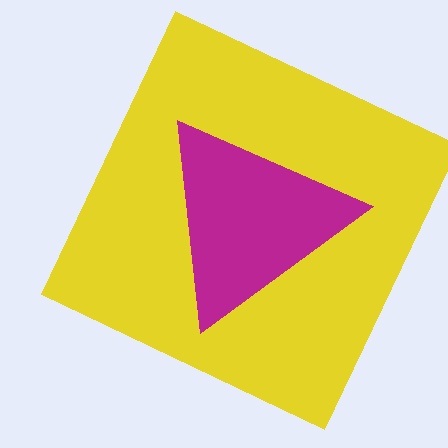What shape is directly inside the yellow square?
The magenta triangle.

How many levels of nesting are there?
2.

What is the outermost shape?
The yellow square.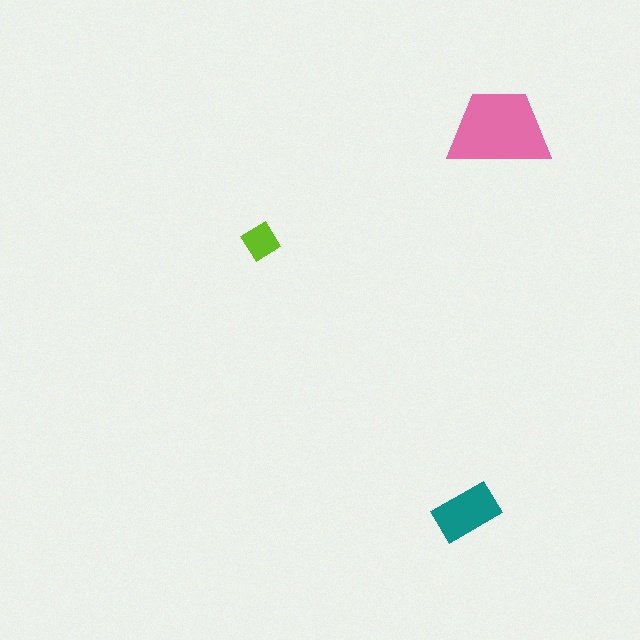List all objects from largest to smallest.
The pink trapezoid, the teal rectangle, the lime diamond.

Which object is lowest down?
The teal rectangle is bottommost.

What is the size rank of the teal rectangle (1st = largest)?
2nd.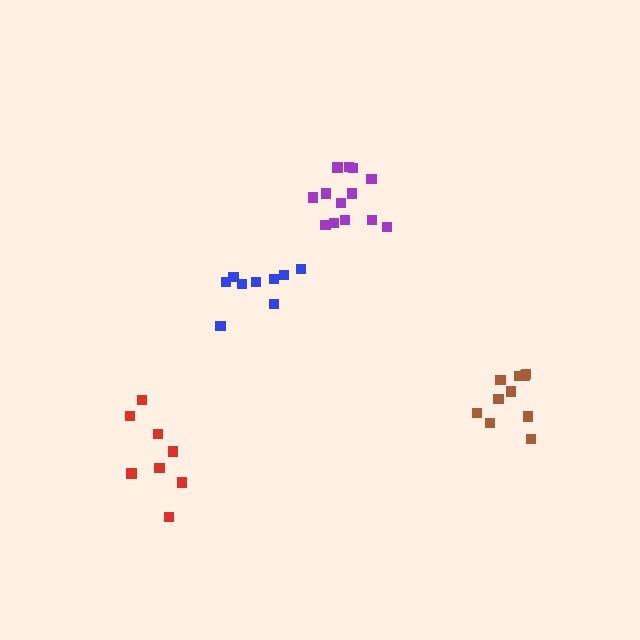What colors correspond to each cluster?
The clusters are colored: blue, purple, red, brown.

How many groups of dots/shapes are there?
There are 4 groups.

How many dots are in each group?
Group 1: 9 dots, Group 2: 13 dots, Group 3: 8 dots, Group 4: 10 dots (40 total).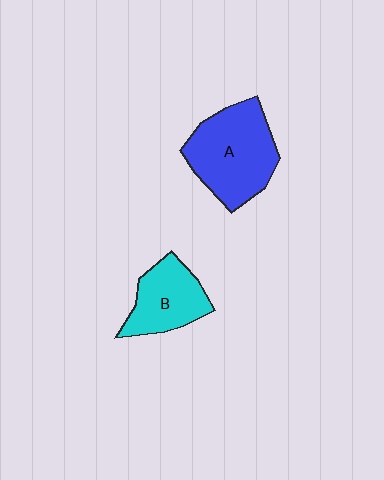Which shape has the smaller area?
Shape B (cyan).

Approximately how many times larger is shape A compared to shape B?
Approximately 1.5 times.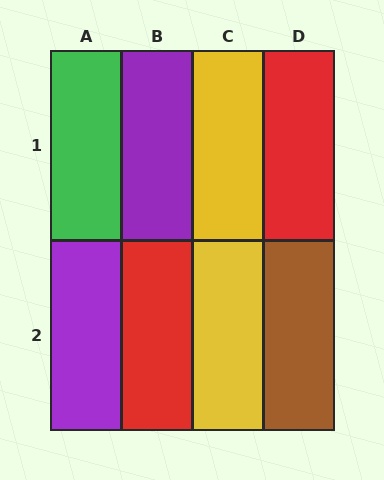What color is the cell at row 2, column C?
Yellow.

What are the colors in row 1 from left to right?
Green, purple, yellow, red.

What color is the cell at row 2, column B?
Red.